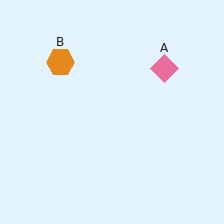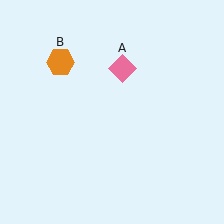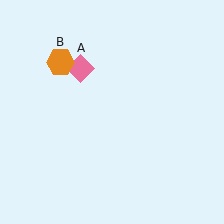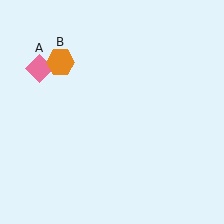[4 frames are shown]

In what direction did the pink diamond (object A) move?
The pink diamond (object A) moved left.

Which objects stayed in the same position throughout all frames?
Orange hexagon (object B) remained stationary.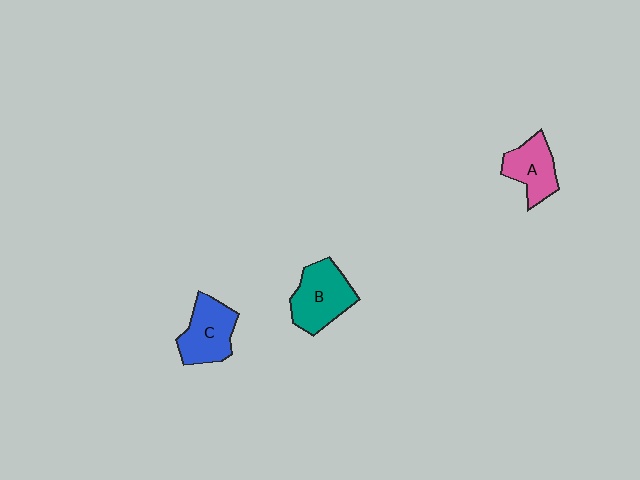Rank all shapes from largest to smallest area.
From largest to smallest: B (teal), C (blue), A (pink).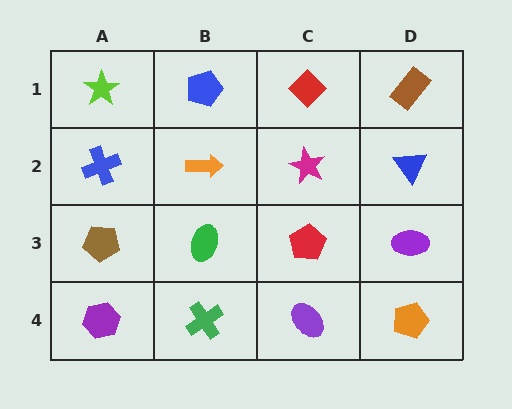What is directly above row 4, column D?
A purple ellipse.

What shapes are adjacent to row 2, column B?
A blue pentagon (row 1, column B), a green ellipse (row 3, column B), a blue cross (row 2, column A), a magenta star (row 2, column C).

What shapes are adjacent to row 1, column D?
A blue triangle (row 2, column D), a red diamond (row 1, column C).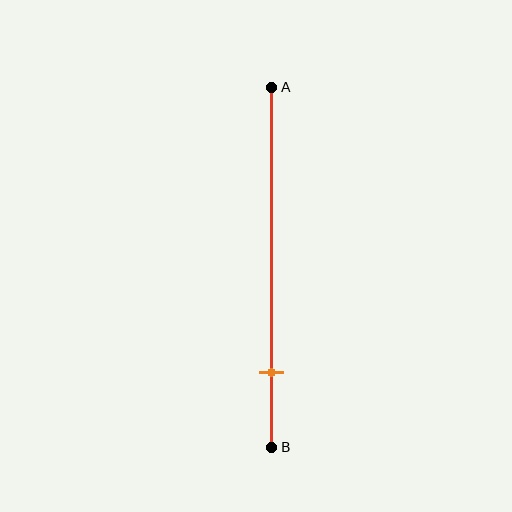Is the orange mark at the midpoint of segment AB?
No, the mark is at about 80% from A, not at the 50% midpoint.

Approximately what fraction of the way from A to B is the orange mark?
The orange mark is approximately 80% of the way from A to B.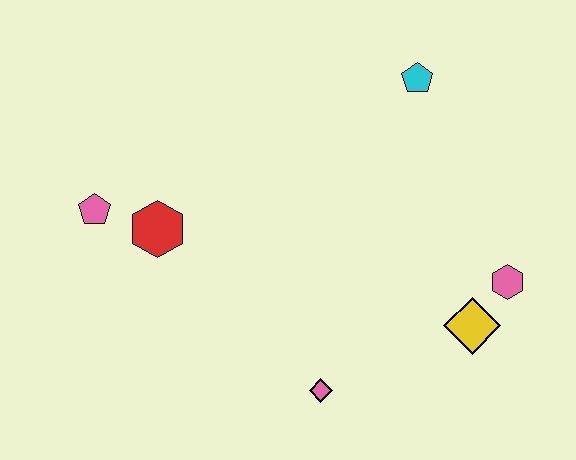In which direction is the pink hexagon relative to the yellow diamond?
The pink hexagon is above the yellow diamond.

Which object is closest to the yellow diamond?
The pink hexagon is closest to the yellow diamond.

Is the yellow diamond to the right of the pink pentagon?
Yes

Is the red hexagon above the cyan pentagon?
No